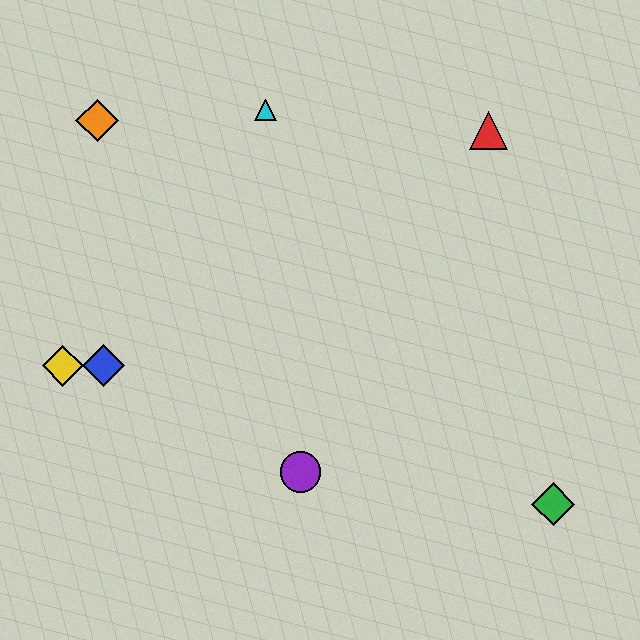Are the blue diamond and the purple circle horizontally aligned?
No, the blue diamond is at y≈366 and the purple circle is at y≈472.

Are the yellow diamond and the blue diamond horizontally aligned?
Yes, both are at y≈366.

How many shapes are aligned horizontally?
2 shapes (the blue diamond, the yellow diamond) are aligned horizontally.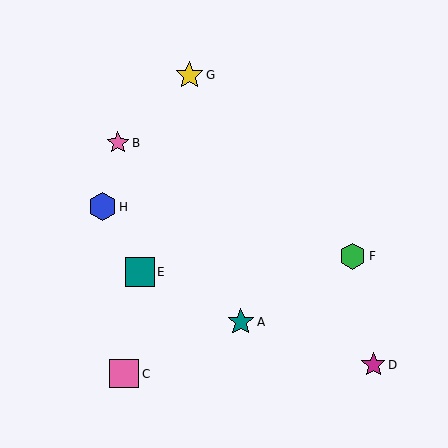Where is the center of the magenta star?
The center of the magenta star is at (373, 365).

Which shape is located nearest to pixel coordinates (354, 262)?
The green hexagon (labeled F) at (353, 256) is nearest to that location.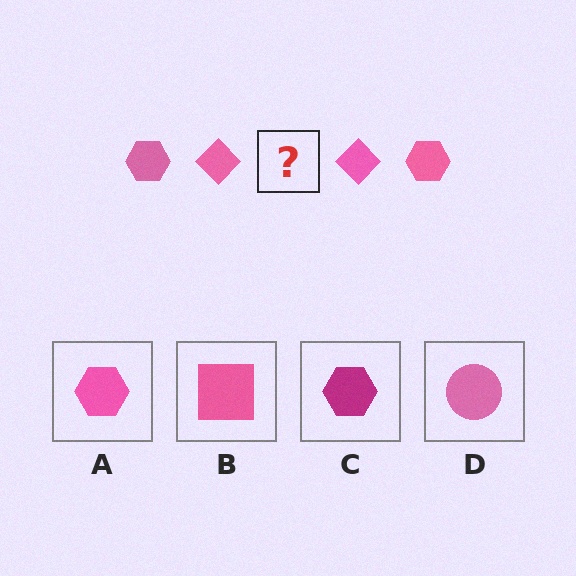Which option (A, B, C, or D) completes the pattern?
A.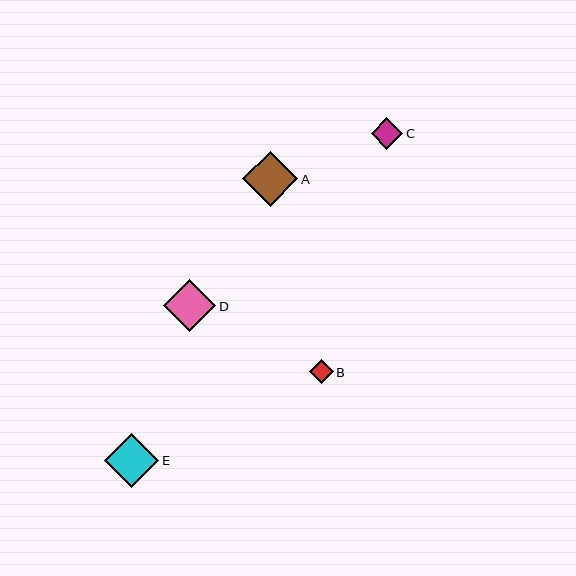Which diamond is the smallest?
Diamond B is the smallest with a size of approximately 23 pixels.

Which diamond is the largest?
Diamond A is the largest with a size of approximately 55 pixels.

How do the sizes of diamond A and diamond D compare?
Diamond A and diamond D are approximately the same size.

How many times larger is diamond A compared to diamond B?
Diamond A is approximately 2.4 times the size of diamond B.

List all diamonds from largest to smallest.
From largest to smallest: A, E, D, C, B.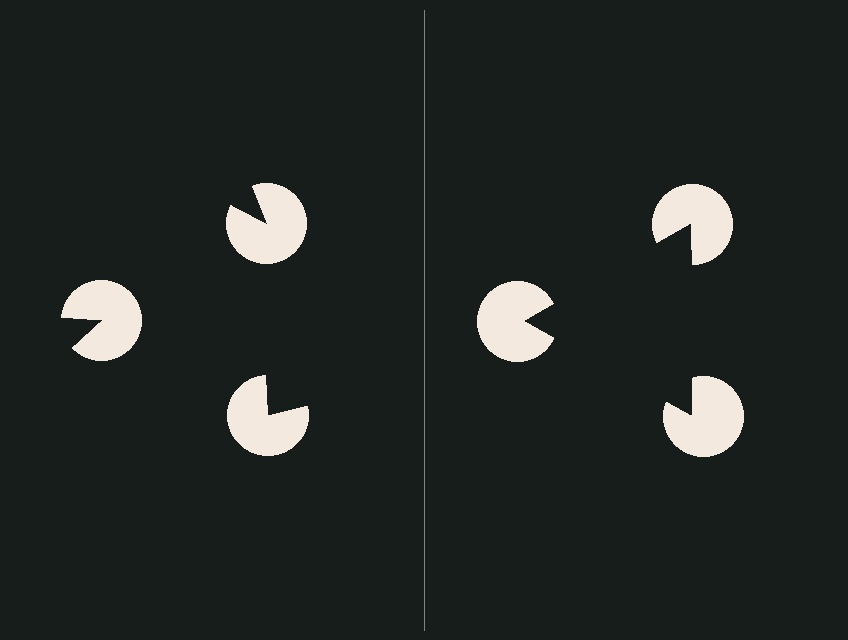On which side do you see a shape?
An illusory triangle appears on the right side. On the left side the wedge cuts are rotated, so no coherent shape forms.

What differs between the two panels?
The pac-man discs are positioned identically on both sides; only the wedge orientations differ. On the right they align to a triangle; on the left they are misaligned.